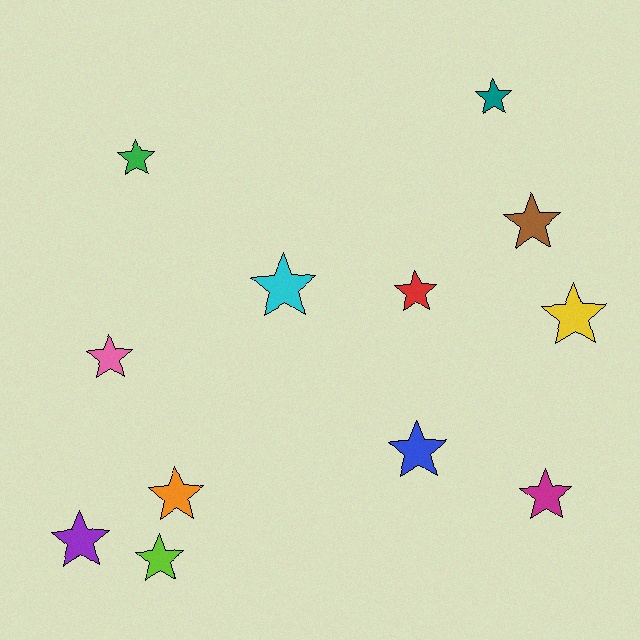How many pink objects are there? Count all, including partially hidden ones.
There is 1 pink object.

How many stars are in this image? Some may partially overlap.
There are 12 stars.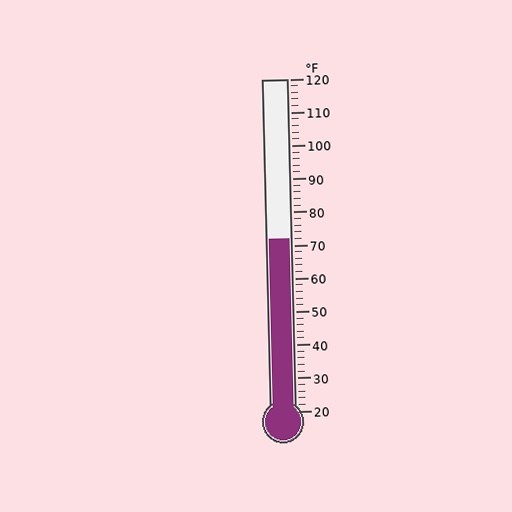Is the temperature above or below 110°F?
The temperature is below 110°F.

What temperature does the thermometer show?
The thermometer shows approximately 72°F.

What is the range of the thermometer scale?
The thermometer scale ranges from 20°F to 120°F.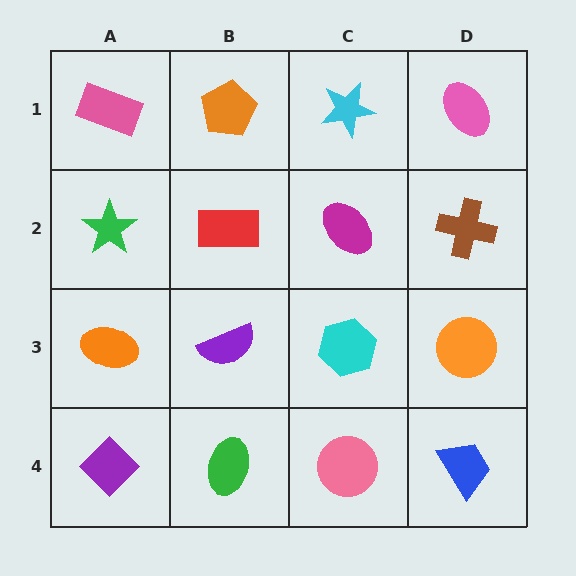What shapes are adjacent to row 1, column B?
A red rectangle (row 2, column B), a pink rectangle (row 1, column A), a cyan star (row 1, column C).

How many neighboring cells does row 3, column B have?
4.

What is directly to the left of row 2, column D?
A magenta ellipse.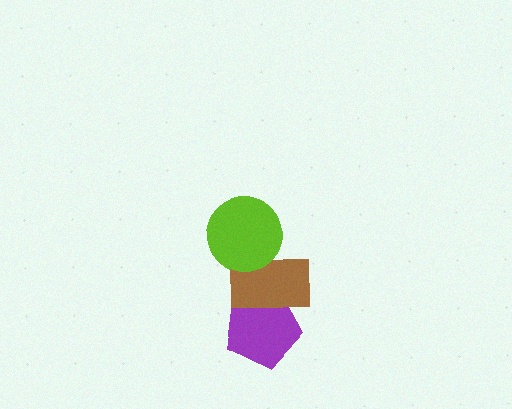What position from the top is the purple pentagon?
The purple pentagon is 3rd from the top.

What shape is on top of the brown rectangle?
The lime circle is on top of the brown rectangle.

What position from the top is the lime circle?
The lime circle is 1st from the top.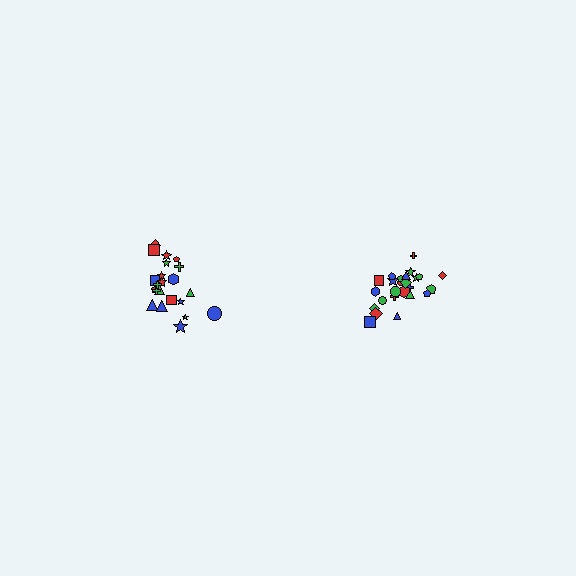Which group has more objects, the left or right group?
The right group.